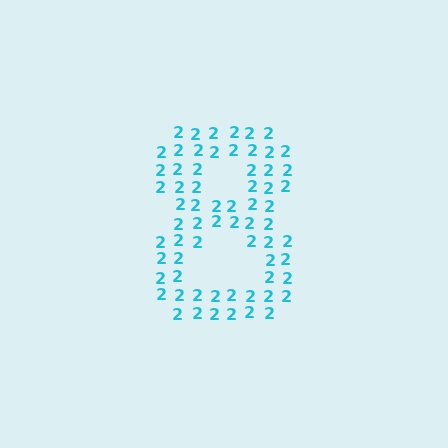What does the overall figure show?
The overall figure shows the digit 8.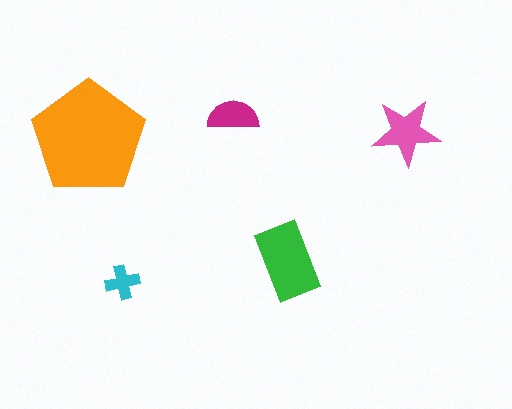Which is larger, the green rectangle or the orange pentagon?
The orange pentagon.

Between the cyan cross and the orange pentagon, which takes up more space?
The orange pentagon.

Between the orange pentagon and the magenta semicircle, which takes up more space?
The orange pentagon.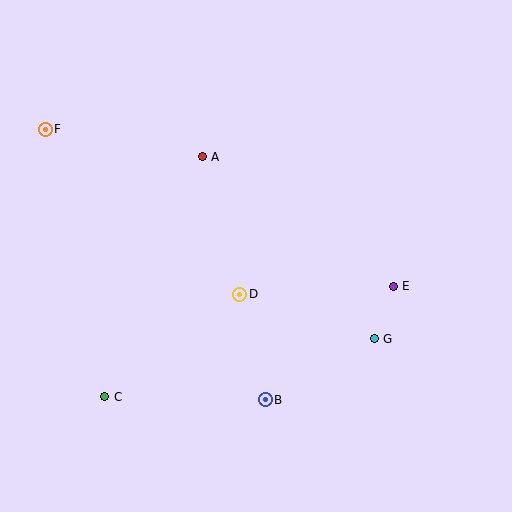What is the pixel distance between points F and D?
The distance between F and D is 255 pixels.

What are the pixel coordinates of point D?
Point D is at (240, 294).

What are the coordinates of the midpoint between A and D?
The midpoint between A and D is at (221, 226).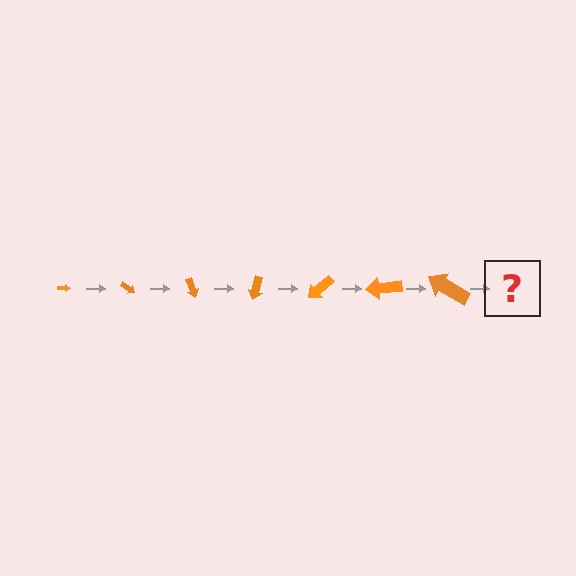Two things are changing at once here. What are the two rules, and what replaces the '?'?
The two rules are that the arrow grows larger each step and it rotates 35 degrees each step. The '?' should be an arrow, larger than the previous one and rotated 245 degrees from the start.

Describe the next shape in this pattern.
It should be an arrow, larger than the previous one and rotated 245 degrees from the start.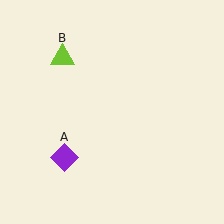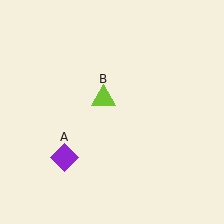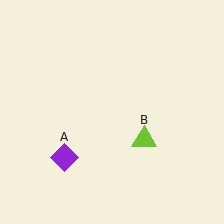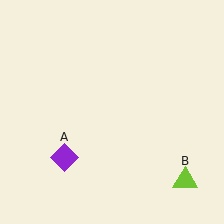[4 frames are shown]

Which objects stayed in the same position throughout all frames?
Purple diamond (object A) remained stationary.